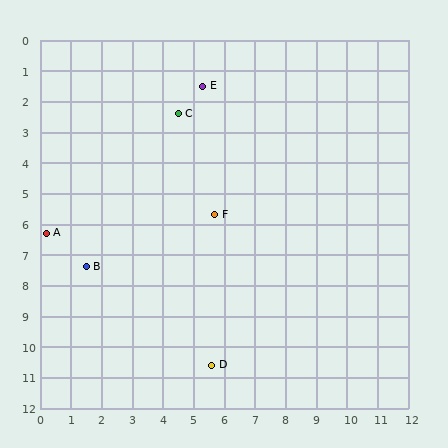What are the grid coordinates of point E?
Point E is at approximately (5.3, 1.5).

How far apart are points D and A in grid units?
Points D and A are about 6.9 grid units apart.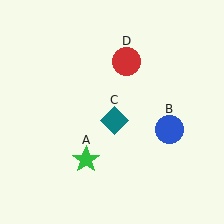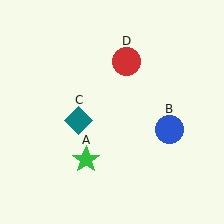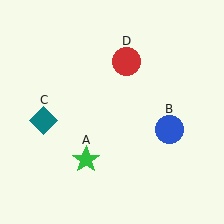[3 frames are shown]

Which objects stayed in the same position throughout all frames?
Green star (object A) and blue circle (object B) and red circle (object D) remained stationary.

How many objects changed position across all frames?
1 object changed position: teal diamond (object C).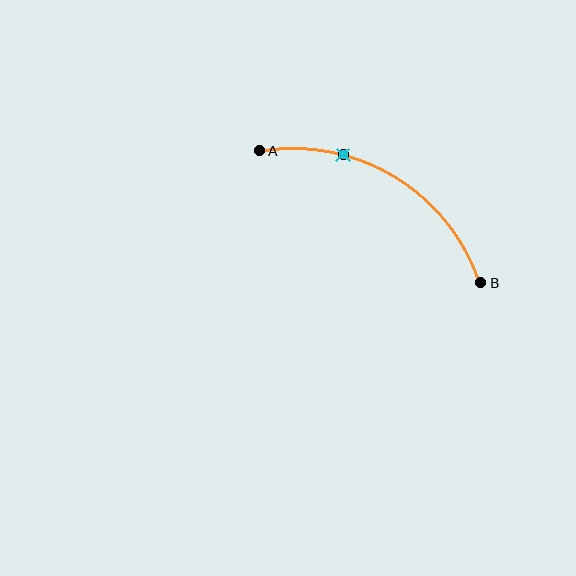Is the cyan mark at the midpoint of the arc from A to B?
No. The cyan mark lies on the arc but is closer to endpoint A. The arc midpoint would be at the point on the curve equidistant along the arc from both A and B.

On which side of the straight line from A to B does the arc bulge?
The arc bulges above the straight line connecting A and B.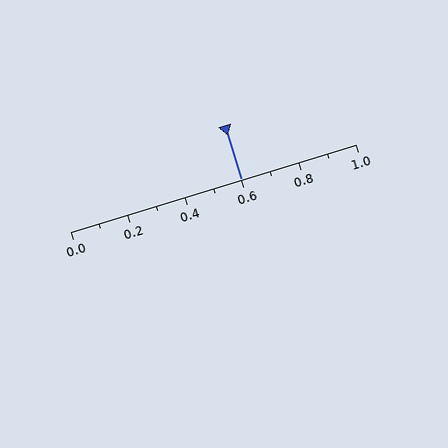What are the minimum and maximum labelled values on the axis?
The axis runs from 0.0 to 1.0.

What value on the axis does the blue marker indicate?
The marker indicates approximately 0.6.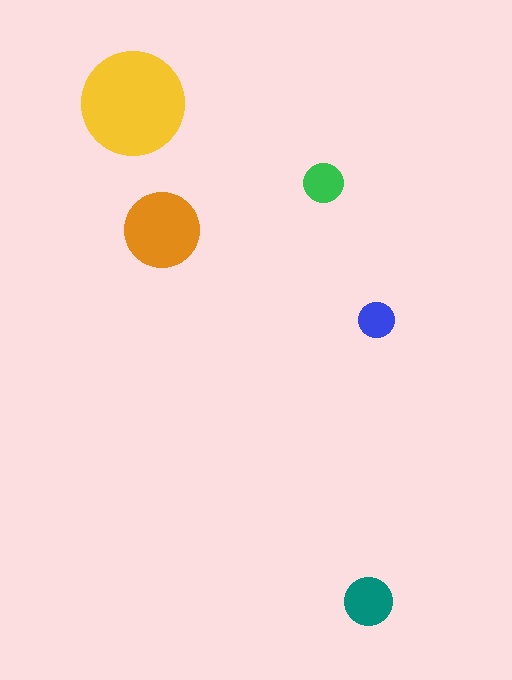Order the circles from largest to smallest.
the yellow one, the orange one, the teal one, the green one, the blue one.